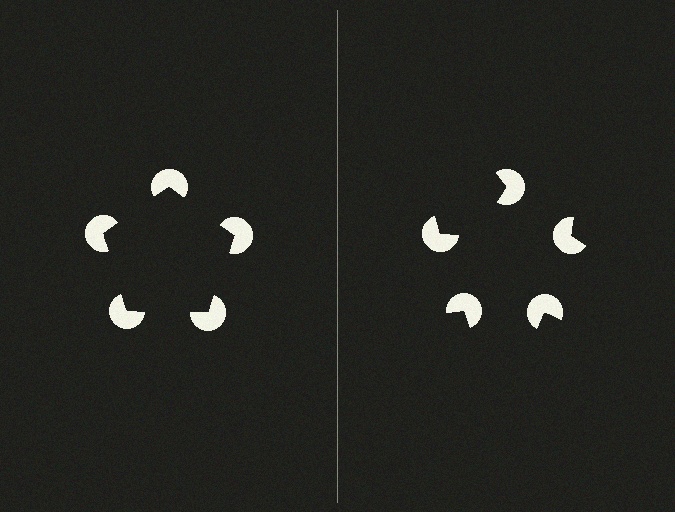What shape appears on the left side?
An illusory pentagon.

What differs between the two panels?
The pac-man discs are positioned identically on both sides; only the wedge orientations differ. On the left they align to a pentagon; on the right they are misaligned.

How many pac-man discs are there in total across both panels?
10 — 5 on each side.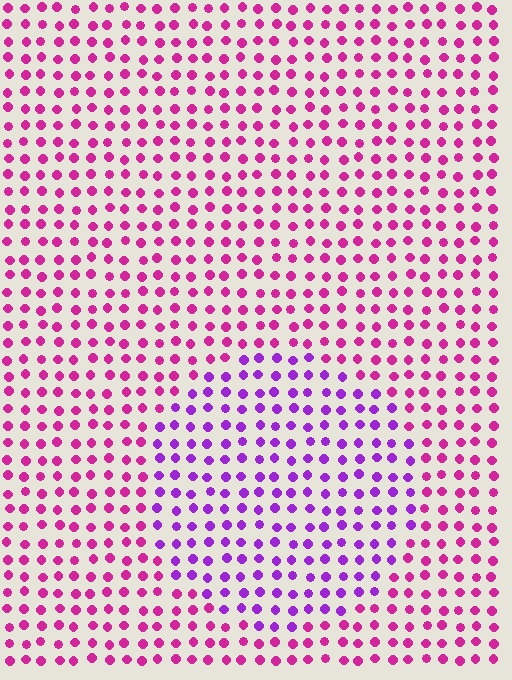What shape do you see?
I see a circle.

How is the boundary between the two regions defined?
The boundary is defined purely by a slight shift in hue (about 38 degrees). Spacing, size, and orientation are identical on both sides.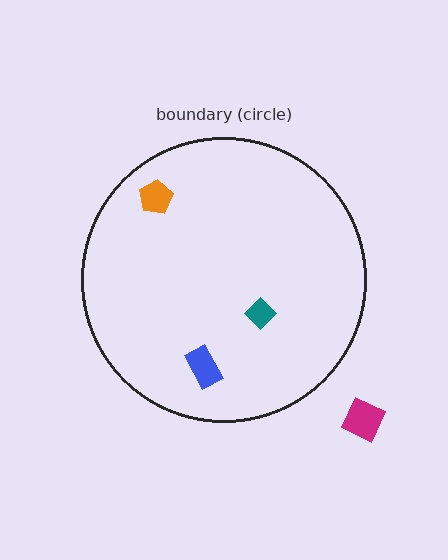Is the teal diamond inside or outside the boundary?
Inside.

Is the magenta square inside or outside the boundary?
Outside.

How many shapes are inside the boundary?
3 inside, 1 outside.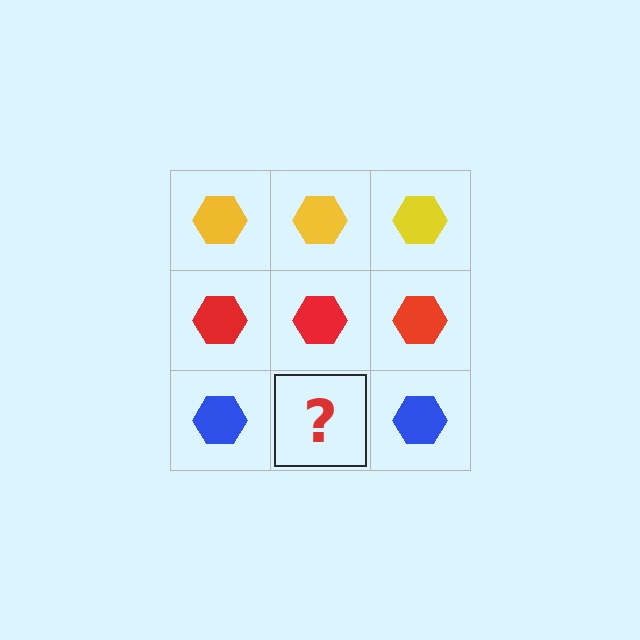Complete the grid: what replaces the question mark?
The question mark should be replaced with a blue hexagon.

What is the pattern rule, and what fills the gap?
The rule is that each row has a consistent color. The gap should be filled with a blue hexagon.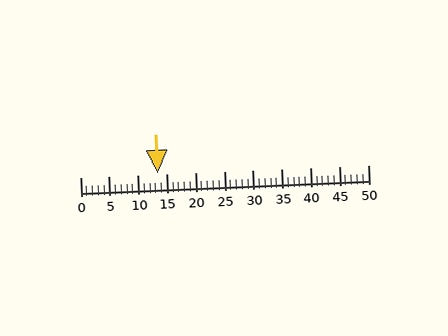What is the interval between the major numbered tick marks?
The major tick marks are spaced 5 units apart.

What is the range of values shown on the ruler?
The ruler shows values from 0 to 50.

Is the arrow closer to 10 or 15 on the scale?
The arrow is closer to 15.